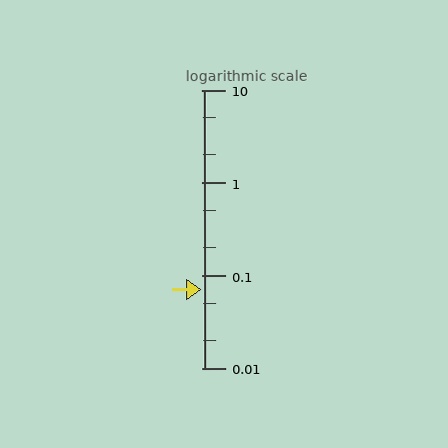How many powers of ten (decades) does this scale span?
The scale spans 3 decades, from 0.01 to 10.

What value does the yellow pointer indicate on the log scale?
The pointer indicates approximately 0.07.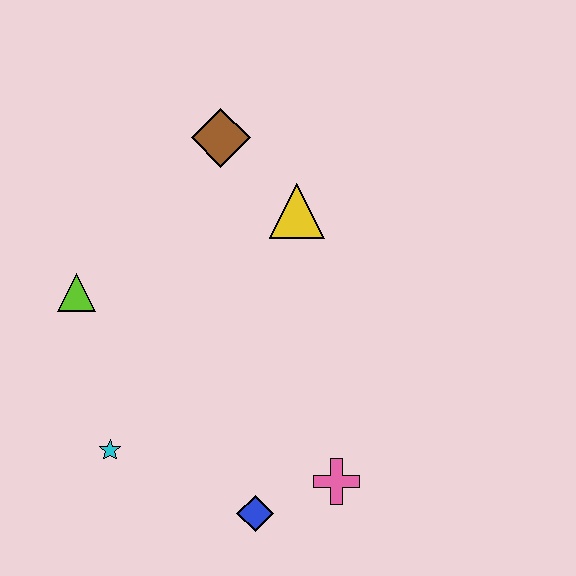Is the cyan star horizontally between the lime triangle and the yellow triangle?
Yes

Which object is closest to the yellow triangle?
The brown diamond is closest to the yellow triangle.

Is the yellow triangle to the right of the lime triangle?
Yes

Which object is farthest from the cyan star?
The brown diamond is farthest from the cyan star.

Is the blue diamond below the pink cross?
Yes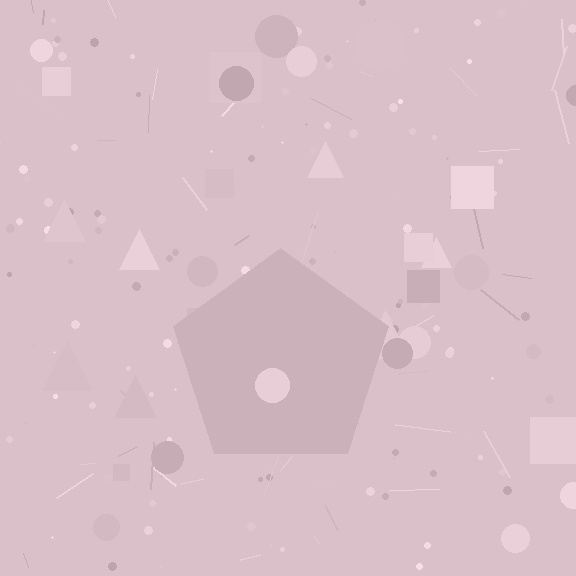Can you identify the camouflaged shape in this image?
The camouflaged shape is a pentagon.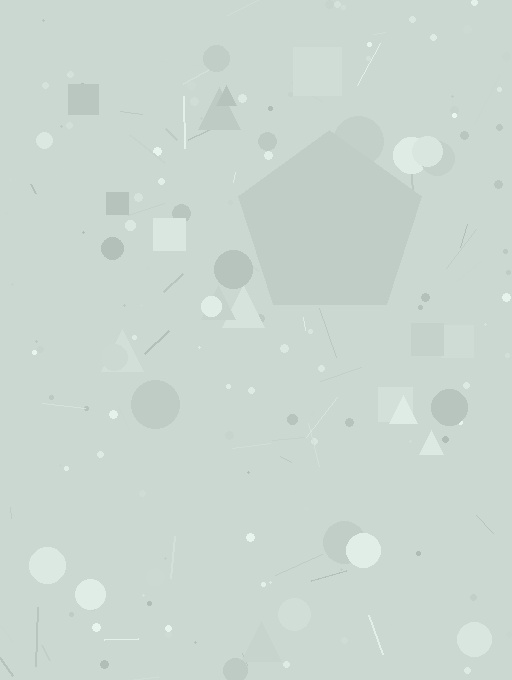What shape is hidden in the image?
A pentagon is hidden in the image.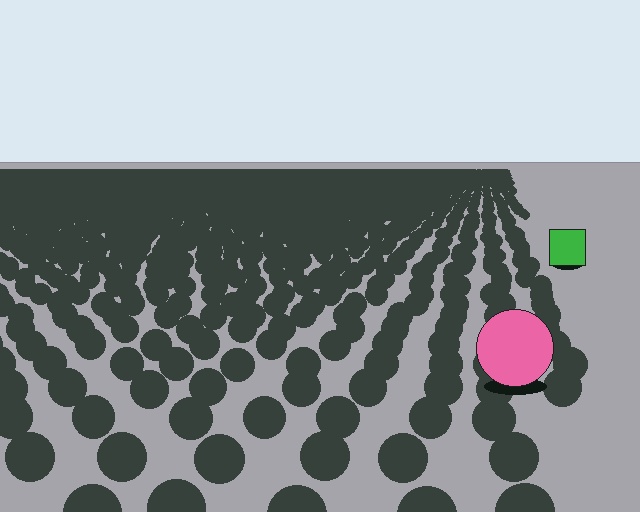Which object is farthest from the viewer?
The green square is farthest from the viewer. It appears smaller and the ground texture around it is denser.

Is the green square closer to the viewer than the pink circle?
No. The pink circle is closer — you can tell from the texture gradient: the ground texture is coarser near it.